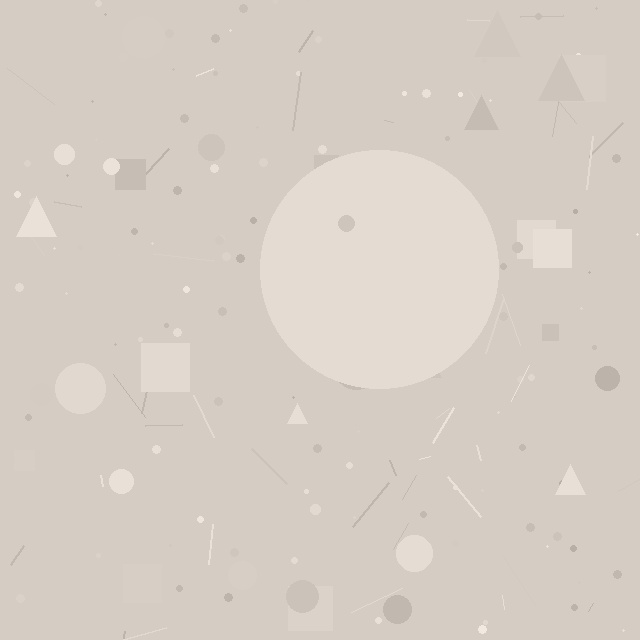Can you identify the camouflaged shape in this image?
The camouflaged shape is a circle.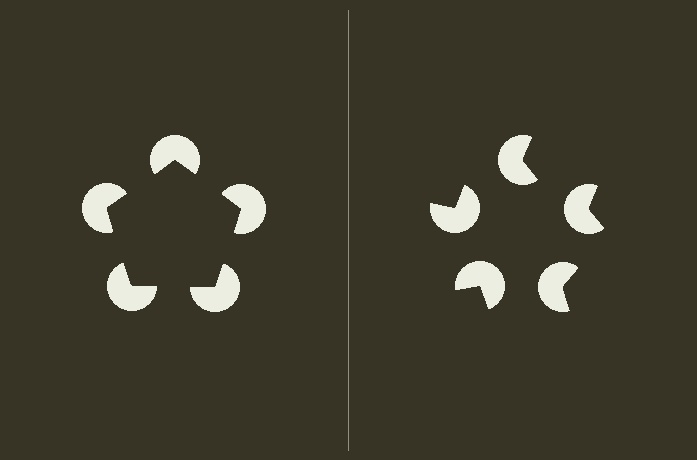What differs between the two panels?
The pac-man discs are positioned identically on both sides; only the wedge orientations differ. On the left they align to a pentagon; on the right they are misaligned.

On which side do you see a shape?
An illusory pentagon appears on the left side. On the right side the wedge cuts are rotated, so no coherent shape forms.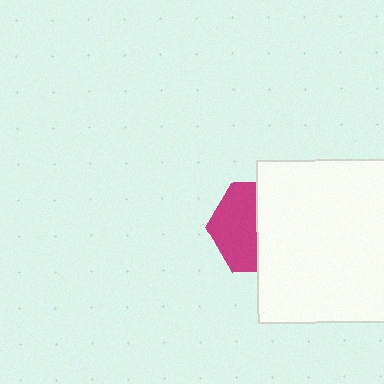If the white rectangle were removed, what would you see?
You would see the complete magenta hexagon.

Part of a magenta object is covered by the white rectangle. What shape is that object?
It is a hexagon.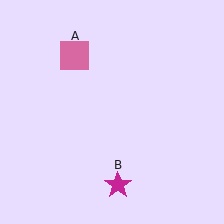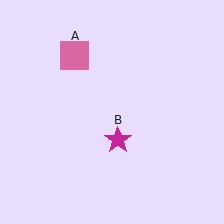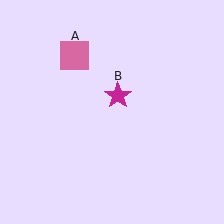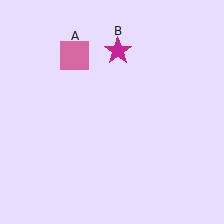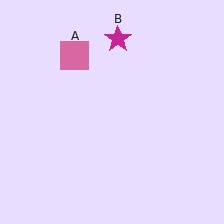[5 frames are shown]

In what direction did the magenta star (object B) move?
The magenta star (object B) moved up.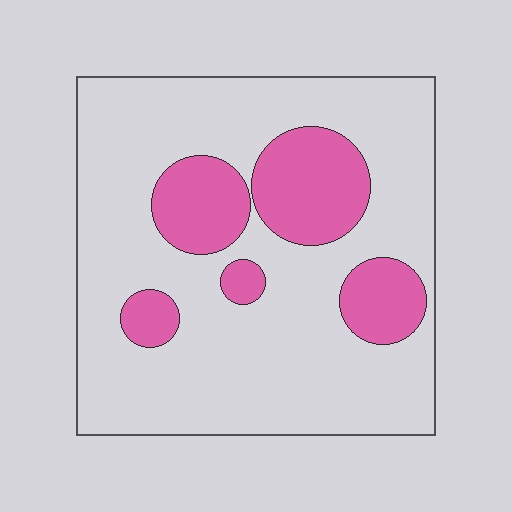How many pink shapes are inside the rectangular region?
5.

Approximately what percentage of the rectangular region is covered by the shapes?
Approximately 25%.